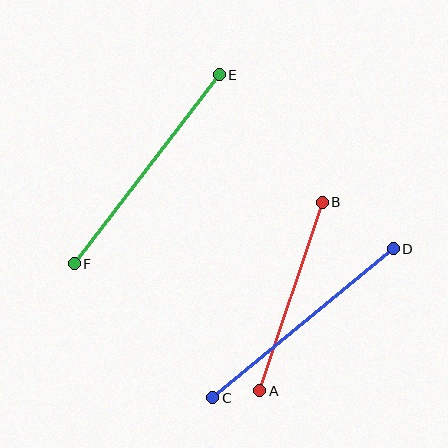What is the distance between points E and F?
The distance is approximately 238 pixels.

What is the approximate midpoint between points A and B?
The midpoint is at approximately (291, 296) pixels.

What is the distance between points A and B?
The distance is approximately 199 pixels.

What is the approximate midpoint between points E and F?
The midpoint is at approximately (147, 169) pixels.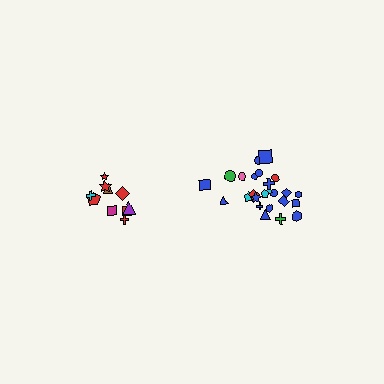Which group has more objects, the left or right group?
The right group.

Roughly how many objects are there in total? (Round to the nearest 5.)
Roughly 35 objects in total.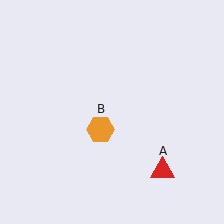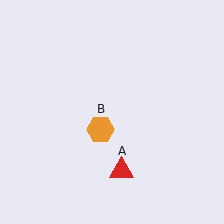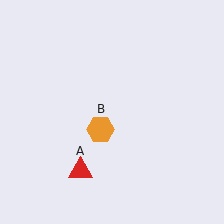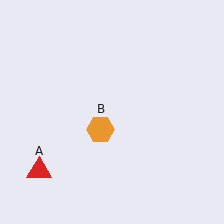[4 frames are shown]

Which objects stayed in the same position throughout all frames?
Orange hexagon (object B) remained stationary.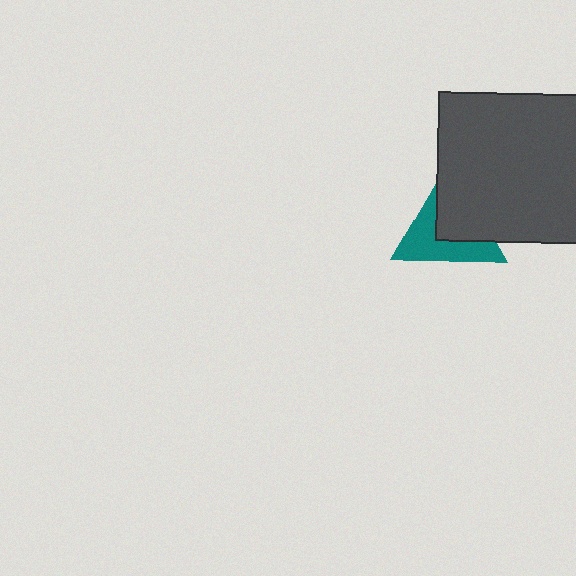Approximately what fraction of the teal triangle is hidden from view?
Roughly 49% of the teal triangle is hidden behind the dark gray square.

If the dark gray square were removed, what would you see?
You would see the complete teal triangle.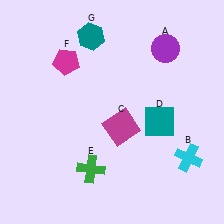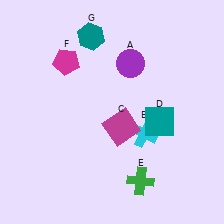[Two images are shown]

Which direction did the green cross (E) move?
The green cross (E) moved right.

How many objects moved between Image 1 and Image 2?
3 objects moved between the two images.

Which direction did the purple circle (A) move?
The purple circle (A) moved left.